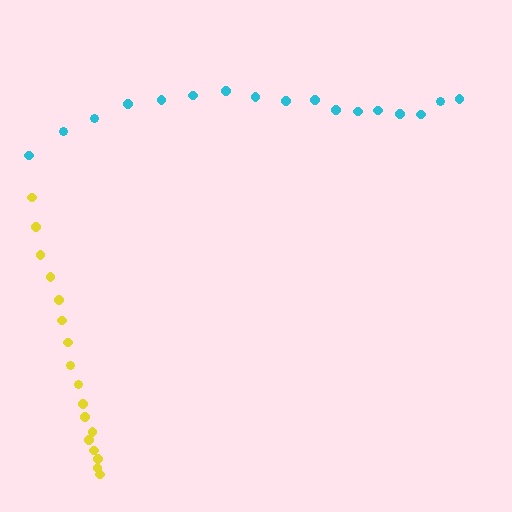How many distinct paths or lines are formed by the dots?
There are 2 distinct paths.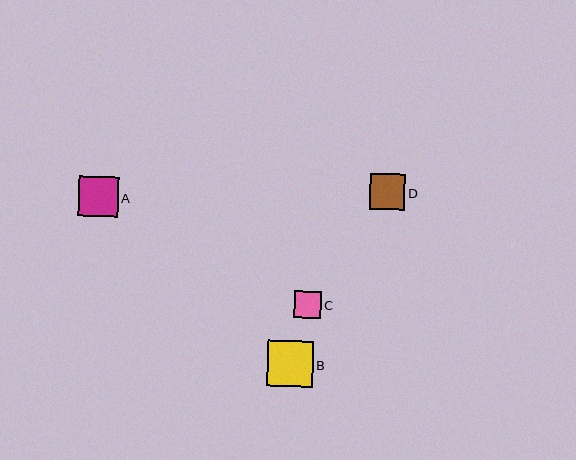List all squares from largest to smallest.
From largest to smallest: B, A, D, C.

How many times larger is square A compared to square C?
Square A is approximately 1.5 times the size of square C.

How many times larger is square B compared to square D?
Square B is approximately 1.3 times the size of square D.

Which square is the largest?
Square B is the largest with a size of approximately 46 pixels.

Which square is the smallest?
Square C is the smallest with a size of approximately 27 pixels.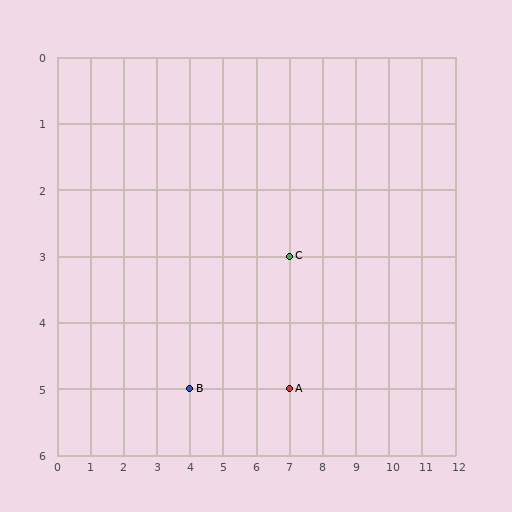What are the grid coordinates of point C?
Point C is at grid coordinates (7, 3).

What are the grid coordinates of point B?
Point B is at grid coordinates (4, 5).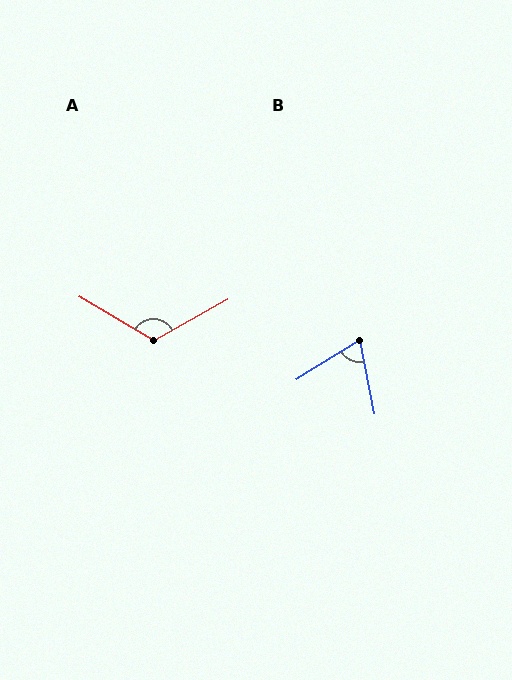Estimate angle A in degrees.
Approximately 120 degrees.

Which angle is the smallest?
B, at approximately 69 degrees.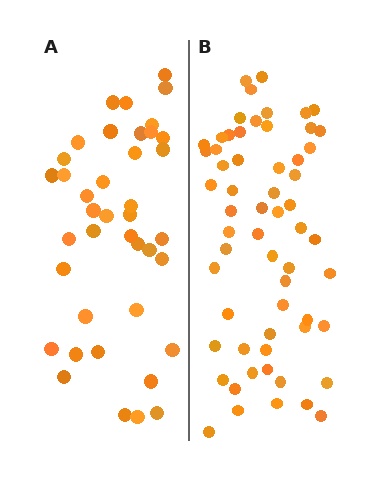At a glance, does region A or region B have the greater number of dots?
Region B (the right region) has more dots.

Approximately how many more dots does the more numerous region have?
Region B has approximately 20 more dots than region A.